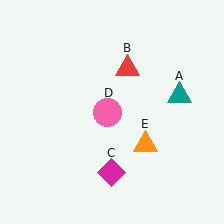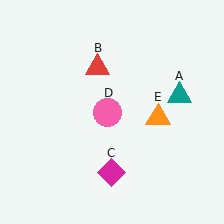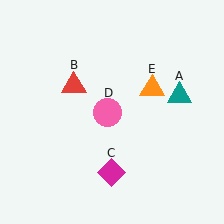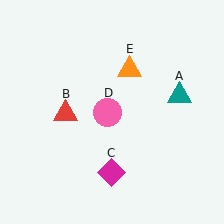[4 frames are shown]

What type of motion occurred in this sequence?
The red triangle (object B), orange triangle (object E) rotated counterclockwise around the center of the scene.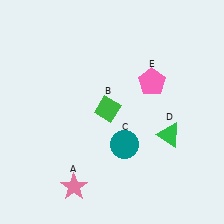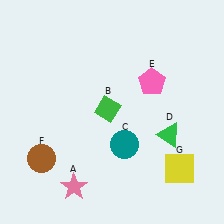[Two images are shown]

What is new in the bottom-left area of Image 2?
A brown circle (F) was added in the bottom-left area of Image 2.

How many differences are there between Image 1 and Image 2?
There are 2 differences between the two images.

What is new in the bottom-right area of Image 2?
A yellow square (G) was added in the bottom-right area of Image 2.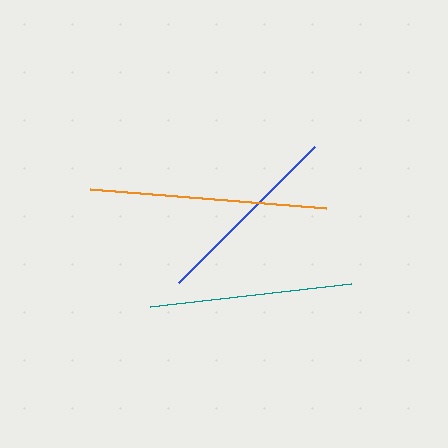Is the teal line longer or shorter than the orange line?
The orange line is longer than the teal line.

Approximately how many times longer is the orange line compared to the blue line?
The orange line is approximately 1.2 times the length of the blue line.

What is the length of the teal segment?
The teal segment is approximately 203 pixels long.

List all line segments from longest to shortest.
From longest to shortest: orange, teal, blue.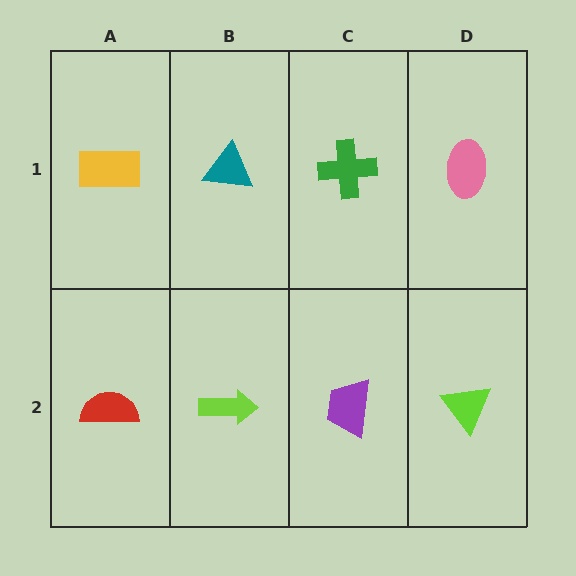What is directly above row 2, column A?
A yellow rectangle.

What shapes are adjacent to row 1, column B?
A lime arrow (row 2, column B), a yellow rectangle (row 1, column A), a green cross (row 1, column C).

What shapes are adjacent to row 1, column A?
A red semicircle (row 2, column A), a teal triangle (row 1, column B).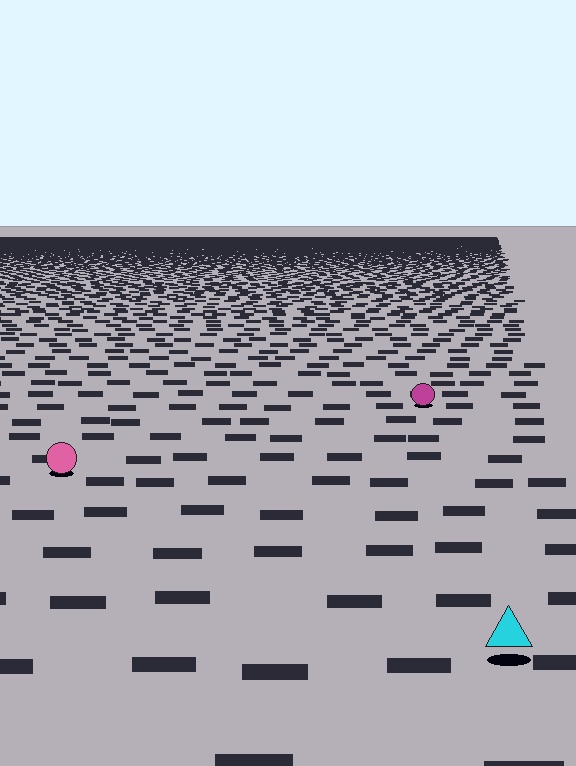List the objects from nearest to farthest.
From nearest to farthest: the cyan triangle, the pink circle, the magenta circle.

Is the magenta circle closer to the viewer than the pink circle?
No. The pink circle is closer — you can tell from the texture gradient: the ground texture is coarser near it.